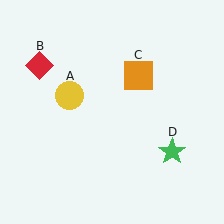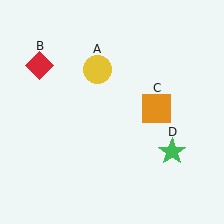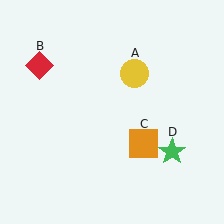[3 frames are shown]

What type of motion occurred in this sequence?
The yellow circle (object A), orange square (object C) rotated clockwise around the center of the scene.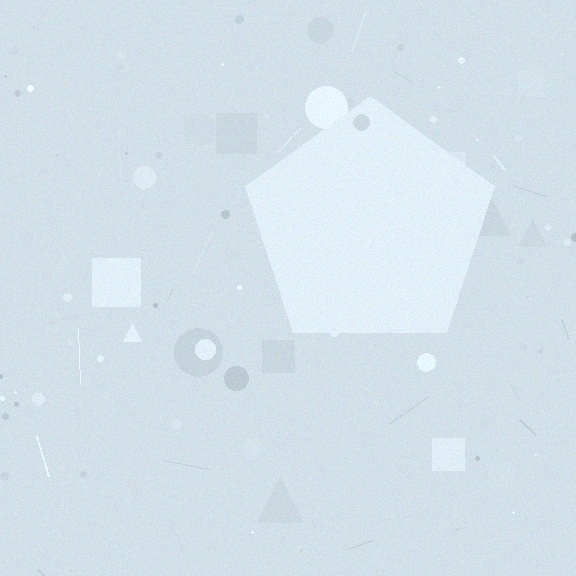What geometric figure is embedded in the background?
A pentagon is embedded in the background.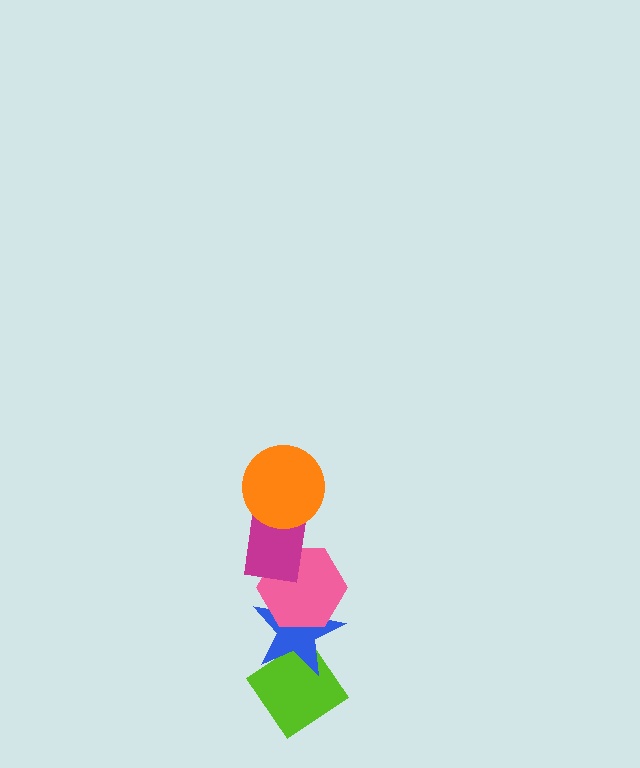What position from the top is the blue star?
The blue star is 4th from the top.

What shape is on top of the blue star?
The pink hexagon is on top of the blue star.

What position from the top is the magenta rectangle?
The magenta rectangle is 2nd from the top.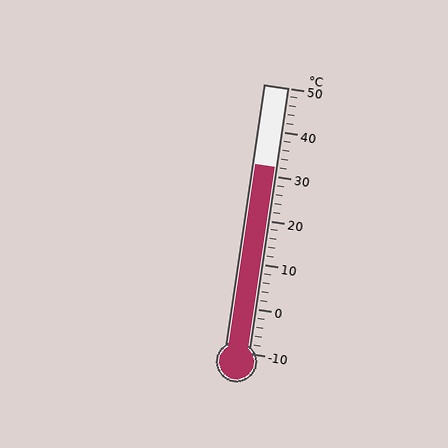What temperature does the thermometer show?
The thermometer shows approximately 32°C.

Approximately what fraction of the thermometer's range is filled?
The thermometer is filled to approximately 70% of its range.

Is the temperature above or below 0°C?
The temperature is above 0°C.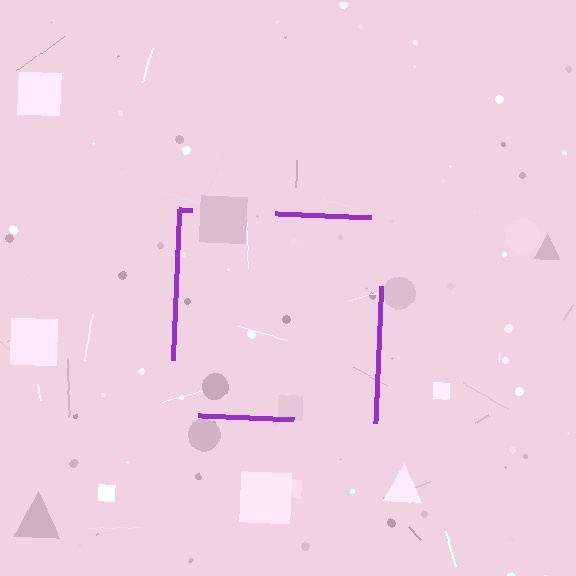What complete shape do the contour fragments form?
The contour fragments form a square.